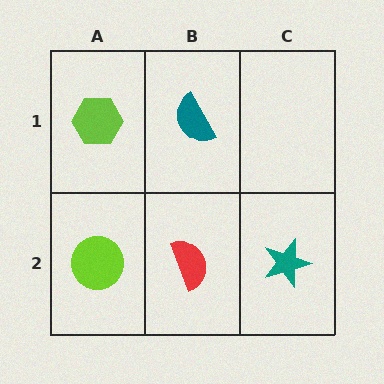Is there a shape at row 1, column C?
No, that cell is empty.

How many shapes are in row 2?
3 shapes.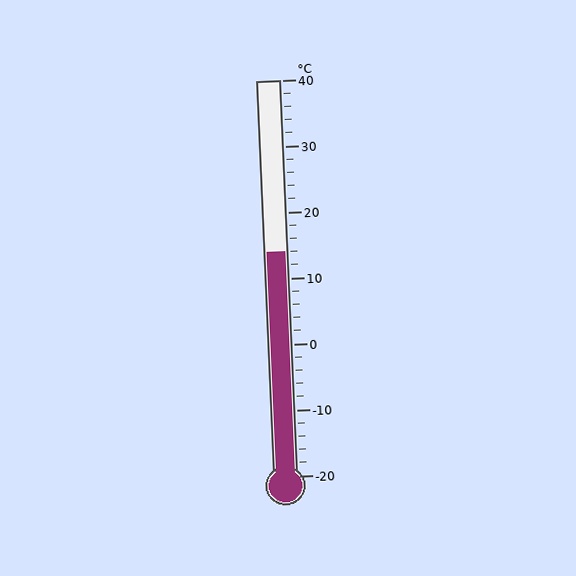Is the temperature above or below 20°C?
The temperature is below 20°C.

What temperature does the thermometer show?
The thermometer shows approximately 14°C.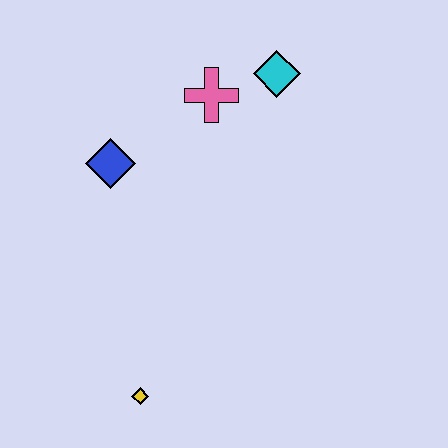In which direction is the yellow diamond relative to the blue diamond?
The yellow diamond is below the blue diamond.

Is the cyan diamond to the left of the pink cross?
No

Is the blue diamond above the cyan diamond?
No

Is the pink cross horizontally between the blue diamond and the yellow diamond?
No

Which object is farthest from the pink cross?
The yellow diamond is farthest from the pink cross.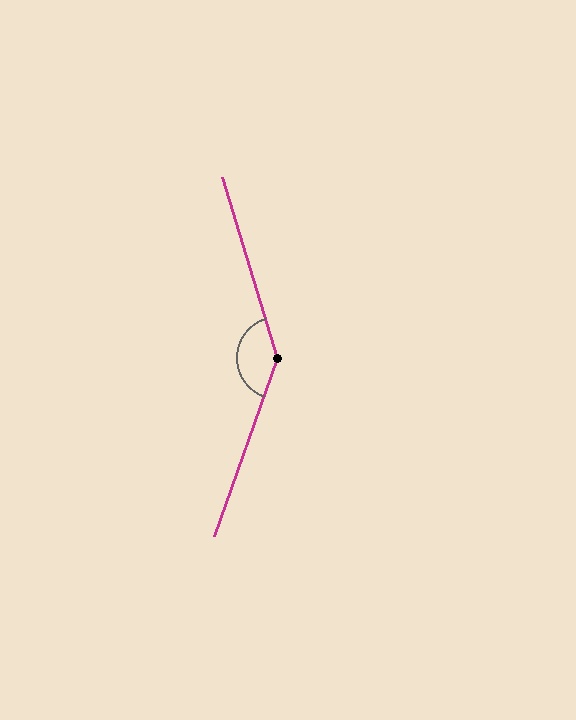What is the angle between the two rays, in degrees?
Approximately 143 degrees.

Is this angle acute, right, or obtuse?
It is obtuse.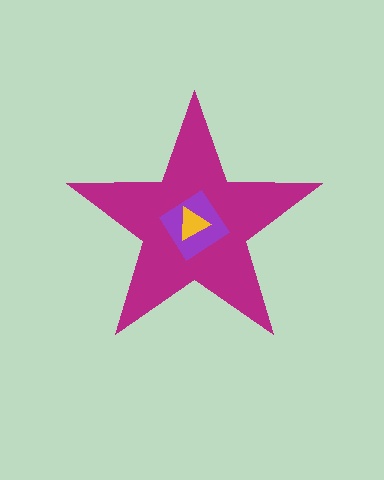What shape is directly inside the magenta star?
The purple diamond.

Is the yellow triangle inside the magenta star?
Yes.